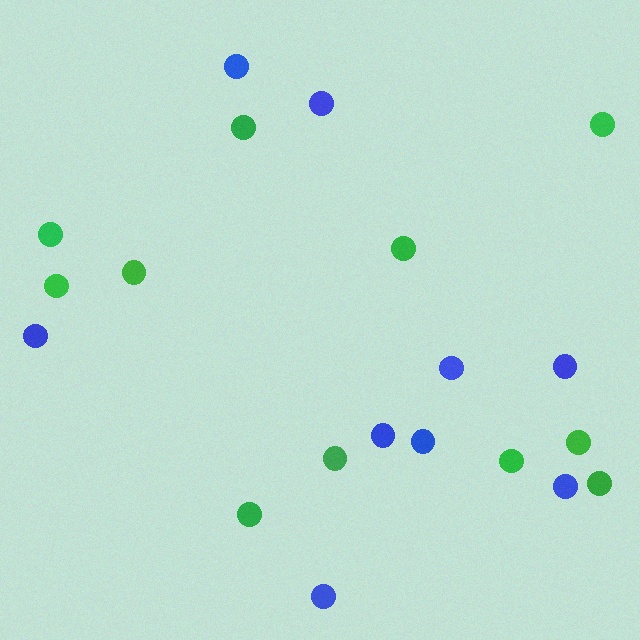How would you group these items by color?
There are 2 groups: one group of blue circles (9) and one group of green circles (11).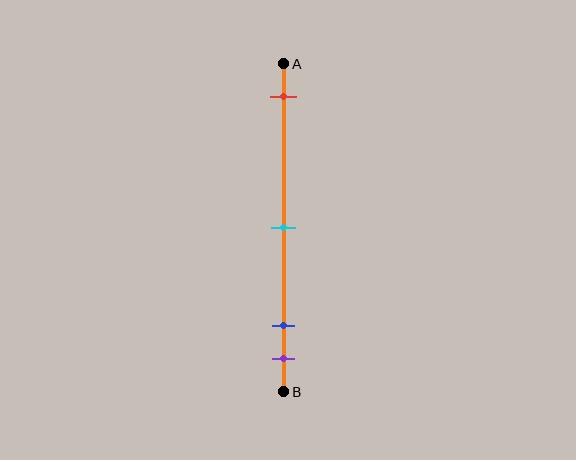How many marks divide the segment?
There are 4 marks dividing the segment.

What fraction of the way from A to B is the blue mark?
The blue mark is approximately 80% (0.8) of the way from A to B.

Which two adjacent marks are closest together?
The blue and purple marks are the closest adjacent pair.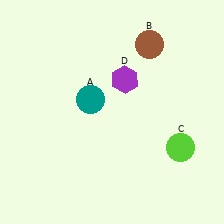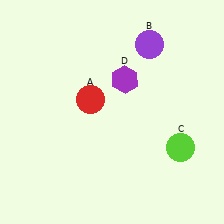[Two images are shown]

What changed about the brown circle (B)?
In Image 1, B is brown. In Image 2, it changed to purple.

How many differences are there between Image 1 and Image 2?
There are 2 differences between the two images.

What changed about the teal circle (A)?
In Image 1, A is teal. In Image 2, it changed to red.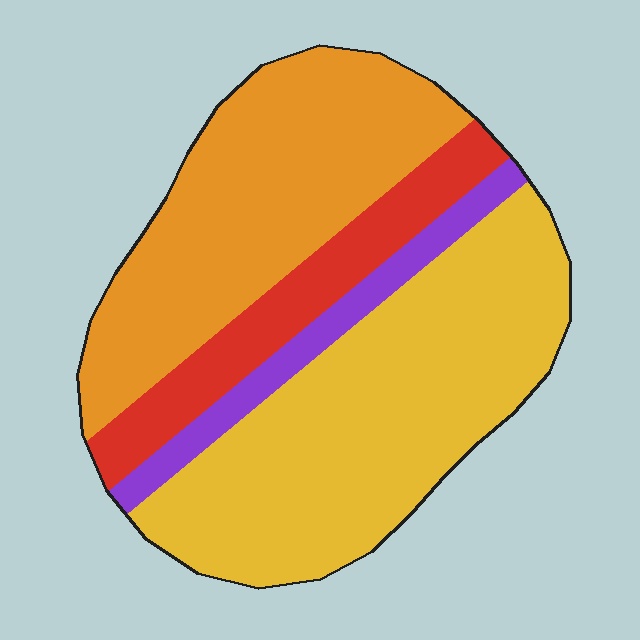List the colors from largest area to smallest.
From largest to smallest: yellow, orange, red, purple.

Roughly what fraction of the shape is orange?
Orange takes up about one third (1/3) of the shape.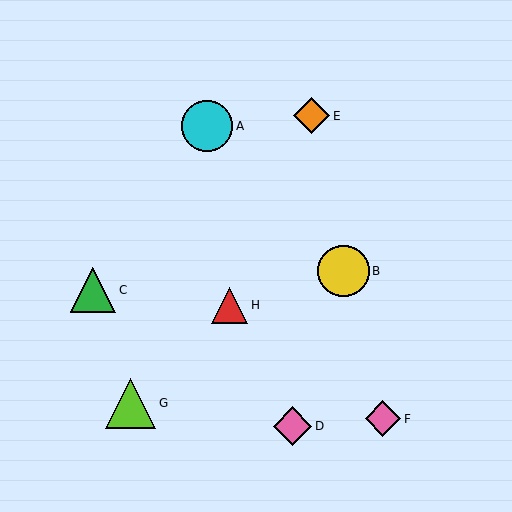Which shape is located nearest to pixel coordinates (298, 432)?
The pink diamond (labeled D) at (293, 426) is nearest to that location.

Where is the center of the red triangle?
The center of the red triangle is at (230, 305).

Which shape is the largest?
The yellow circle (labeled B) is the largest.